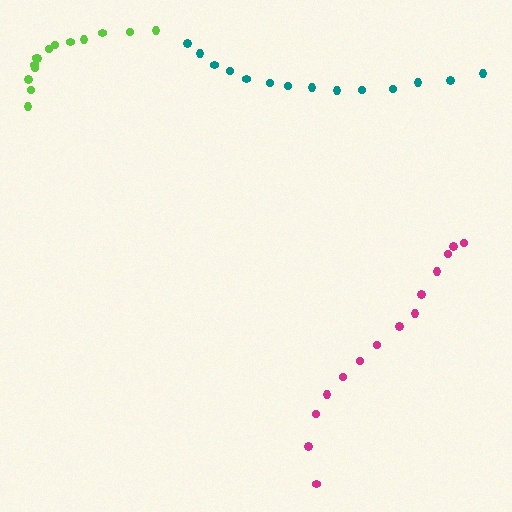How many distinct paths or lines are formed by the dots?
There are 3 distinct paths.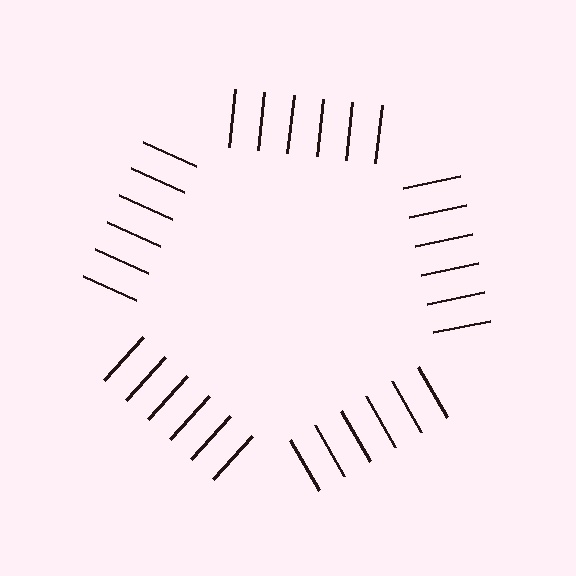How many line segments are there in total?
30 — 6 along each of the 5 edges.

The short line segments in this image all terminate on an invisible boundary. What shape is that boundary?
An illusory pentagon — the line segments terminate on its edges but no continuous stroke is drawn.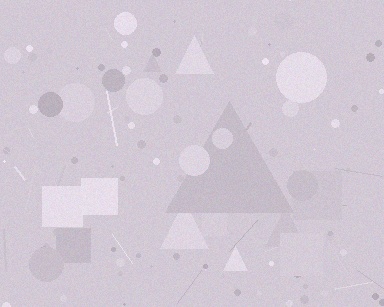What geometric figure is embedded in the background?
A triangle is embedded in the background.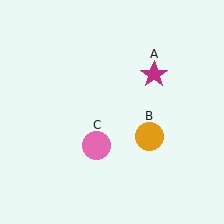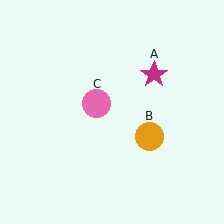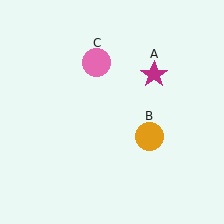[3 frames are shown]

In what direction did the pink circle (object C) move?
The pink circle (object C) moved up.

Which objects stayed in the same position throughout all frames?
Magenta star (object A) and orange circle (object B) remained stationary.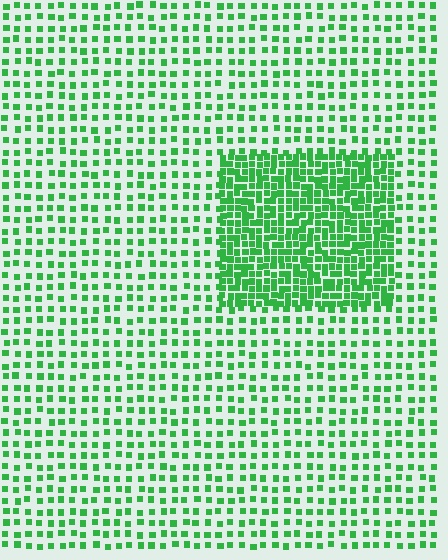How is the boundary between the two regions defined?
The boundary is defined by a change in element density (approximately 2.4x ratio). All elements are the same color, size, and shape.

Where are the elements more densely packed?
The elements are more densely packed inside the rectangle boundary.